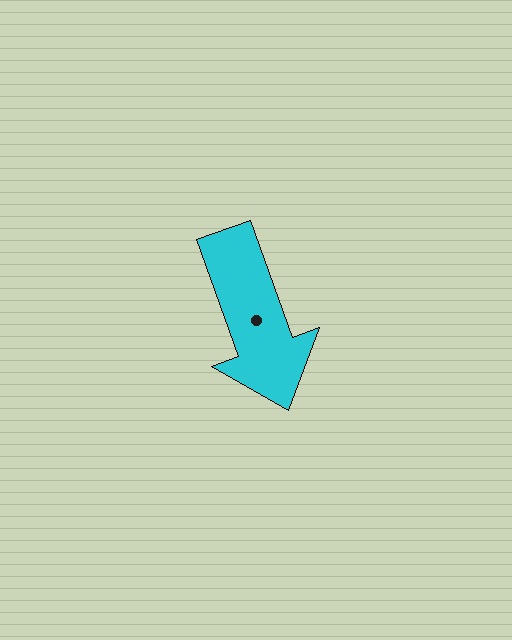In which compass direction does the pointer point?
South.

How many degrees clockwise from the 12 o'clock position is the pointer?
Approximately 160 degrees.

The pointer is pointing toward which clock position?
Roughly 5 o'clock.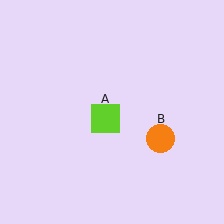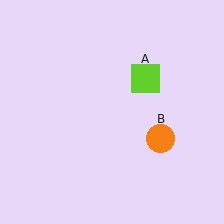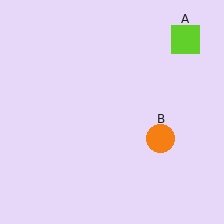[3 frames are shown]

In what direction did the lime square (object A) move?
The lime square (object A) moved up and to the right.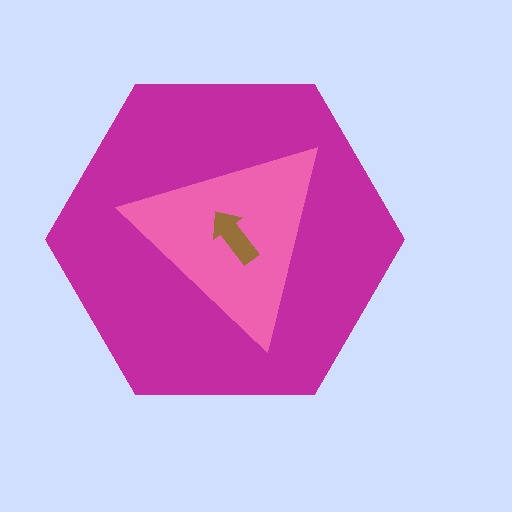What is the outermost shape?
The magenta hexagon.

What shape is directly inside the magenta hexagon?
The pink triangle.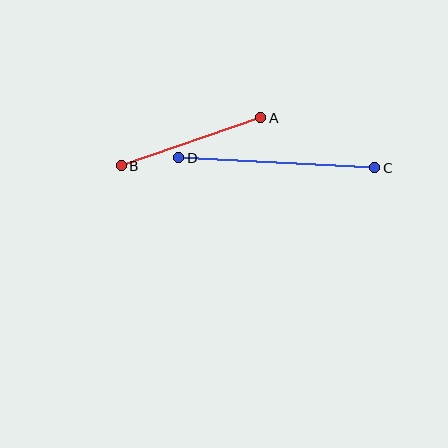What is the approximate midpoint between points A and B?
The midpoint is at approximately (191, 142) pixels.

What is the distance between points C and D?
The distance is approximately 196 pixels.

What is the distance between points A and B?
The distance is approximately 147 pixels.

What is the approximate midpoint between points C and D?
The midpoint is at approximately (277, 163) pixels.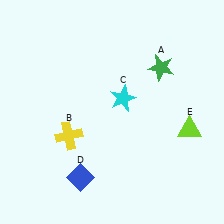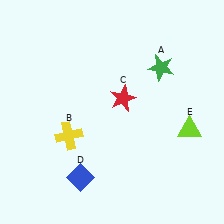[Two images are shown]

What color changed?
The star (C) changed from cyan in Image 1 to red in Image 2.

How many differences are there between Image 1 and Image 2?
There is 1 difference between the two images.